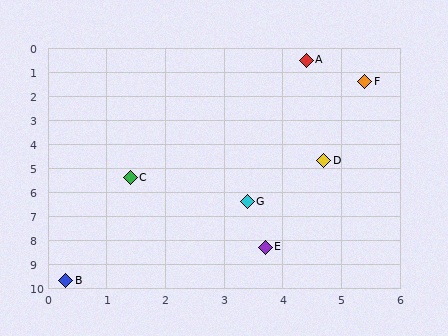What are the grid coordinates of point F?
Point F is at approximately (5.4, 1.4).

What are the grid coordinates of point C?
Point C is at approximately (1.4, 5.4).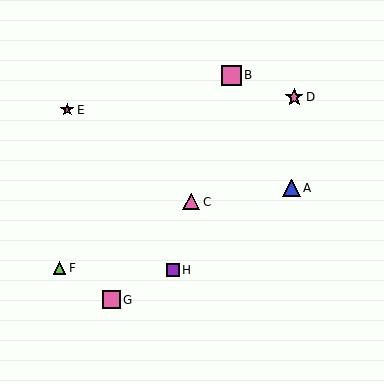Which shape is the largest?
The pink square (labeled B) is the largest.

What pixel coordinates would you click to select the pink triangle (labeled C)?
Click at (191, 202) to select the pink triangle C.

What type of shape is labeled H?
Shape H is a purple square.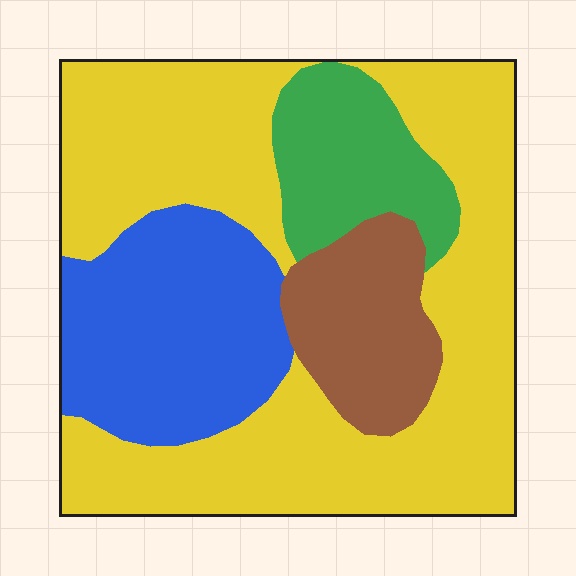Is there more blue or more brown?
Blue.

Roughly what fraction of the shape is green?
Green takes up about one eighth (1/8) of the shape.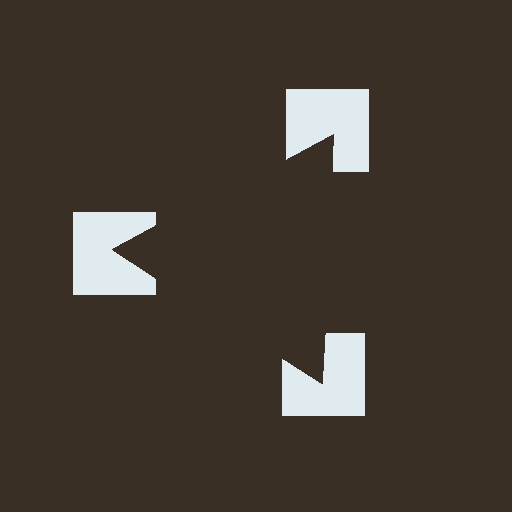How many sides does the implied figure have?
3 sides.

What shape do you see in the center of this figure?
An illusory triangle — its edges are inferred from the aligned wedge cuts in the notched squares, not physically drawn.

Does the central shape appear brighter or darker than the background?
It typically appears slightly darker than the background, even though no actual brightness change is drawn.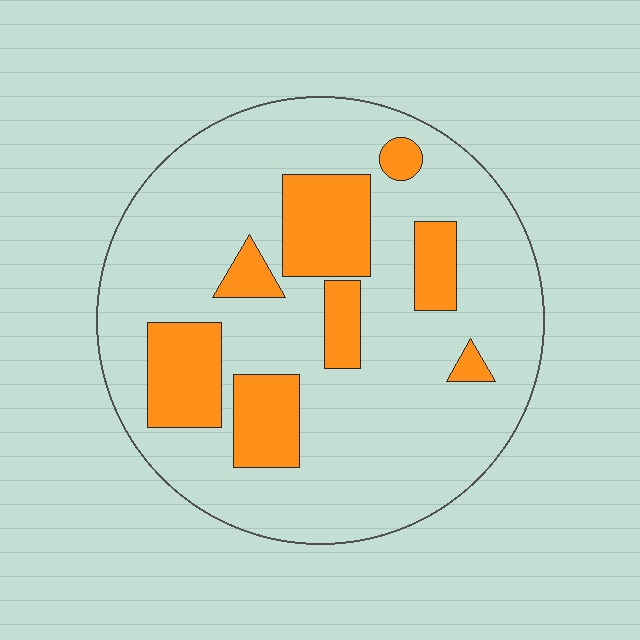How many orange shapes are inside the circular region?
8.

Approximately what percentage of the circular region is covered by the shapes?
Approximately 25%.